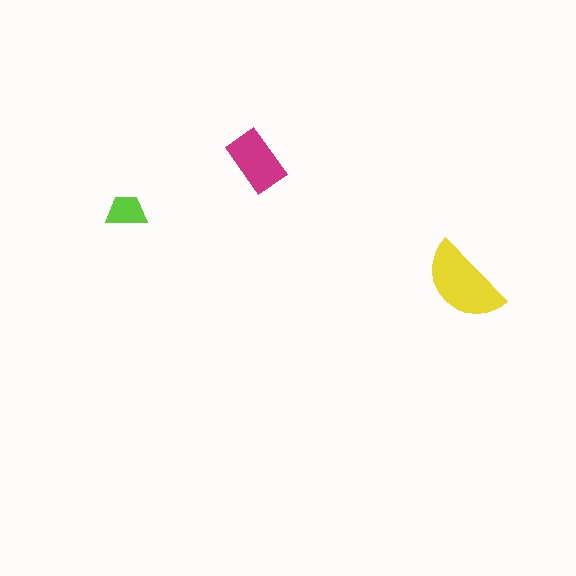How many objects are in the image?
There are 3 objects in the image.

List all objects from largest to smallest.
The yellow semicircle, the magenta rectangle, the lime trapezoid.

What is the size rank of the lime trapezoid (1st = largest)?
3rd.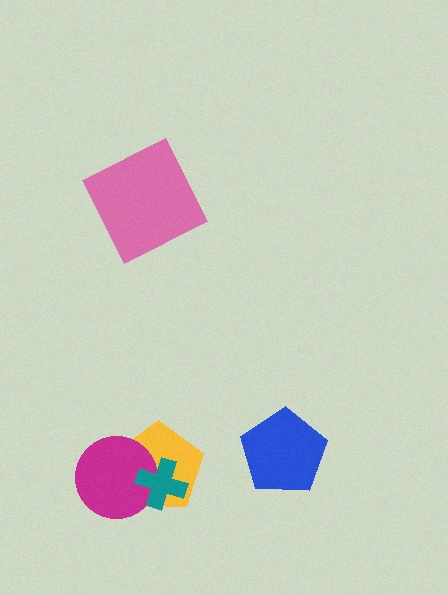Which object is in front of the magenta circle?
The teal cross is in front of the magenta circle.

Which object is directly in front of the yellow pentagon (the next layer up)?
The magenta circle is directly in front of the yellow pentagon.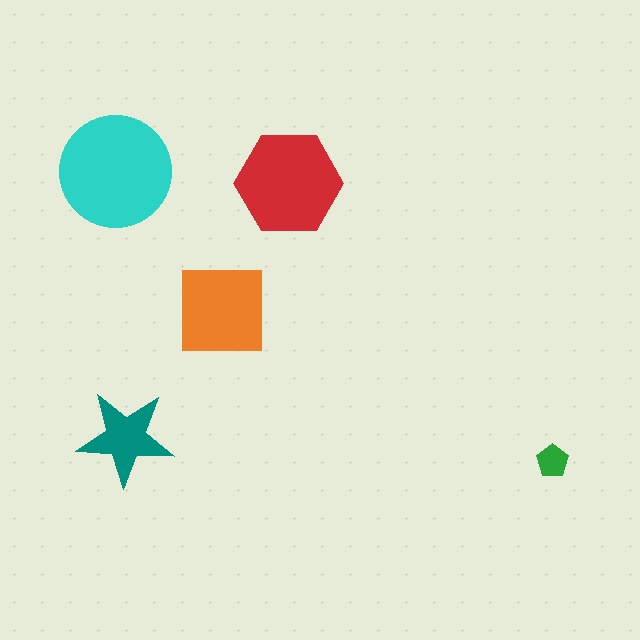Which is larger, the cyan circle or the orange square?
The cyan circle.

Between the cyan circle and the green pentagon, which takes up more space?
The cyan circle.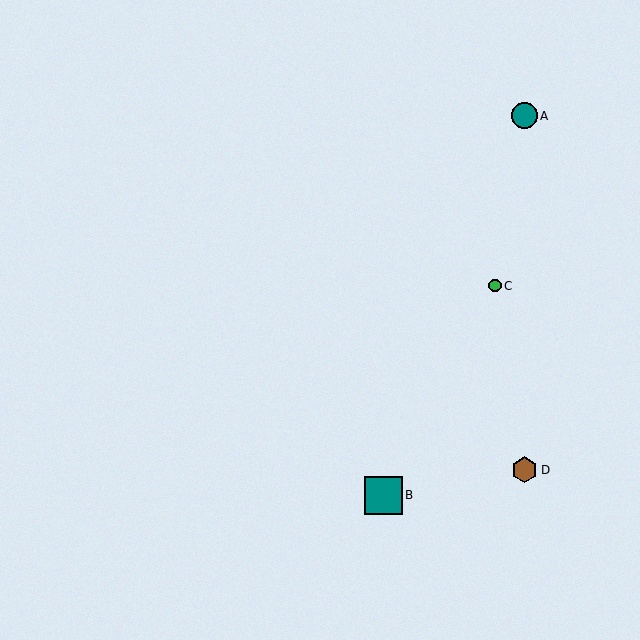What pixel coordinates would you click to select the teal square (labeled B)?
Click at (383, 495) to select the teal square B.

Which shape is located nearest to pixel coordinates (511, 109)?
The teal circle (labeled A) at (524, 116) is nearest to that location.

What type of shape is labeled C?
Shape C is a green circle.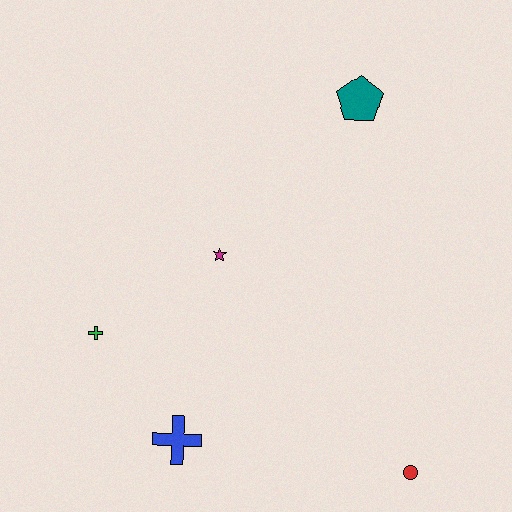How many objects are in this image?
There are 5 objects.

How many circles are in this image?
There is 1 circle.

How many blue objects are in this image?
There is 1 blue object.